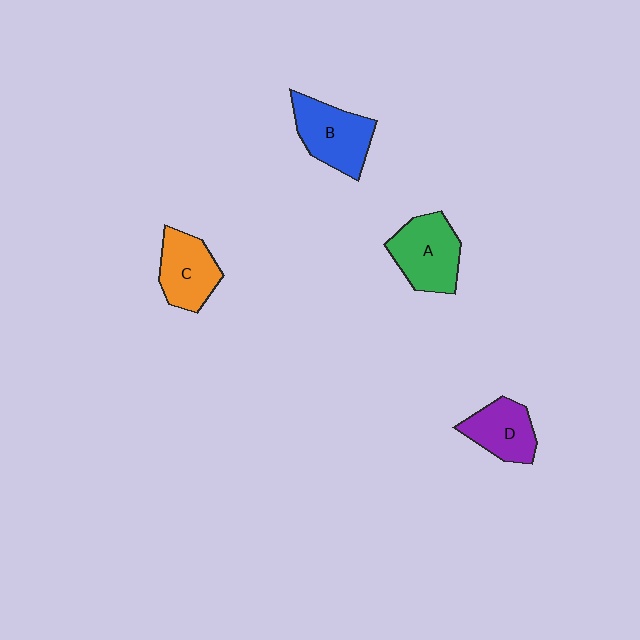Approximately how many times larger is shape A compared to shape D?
Approximately 1.3 times.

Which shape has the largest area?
Shape A (green).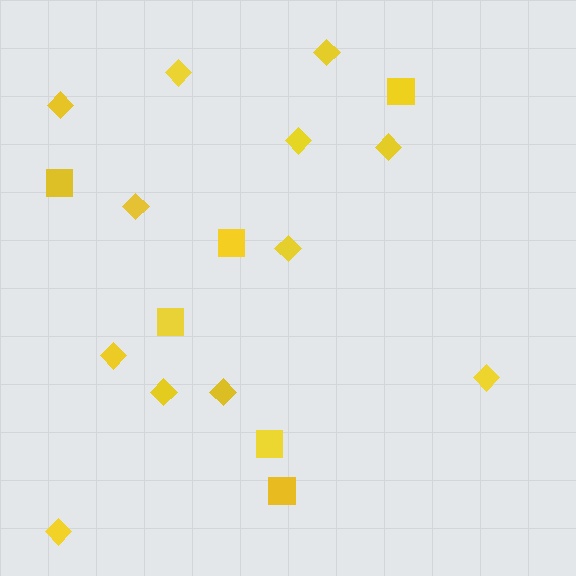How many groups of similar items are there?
There are 2 groups: one group of squares (6) and one group of diamonds (12).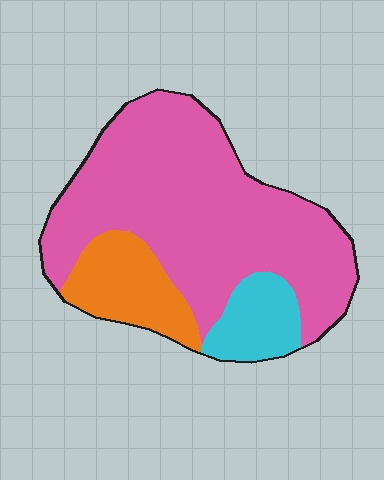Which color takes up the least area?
Cyan, at roughly 10%.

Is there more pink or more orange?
Pink.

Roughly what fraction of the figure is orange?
Orange takes up about one sixth (1/6) of the figure.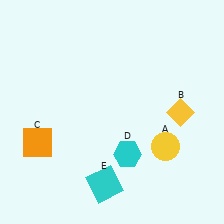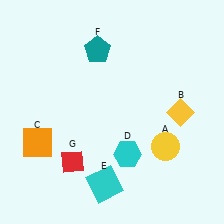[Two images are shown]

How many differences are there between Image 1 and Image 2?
There are 2 differences between the two images.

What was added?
A teal pentagon (F), a red diamond (G) were added in Image 2.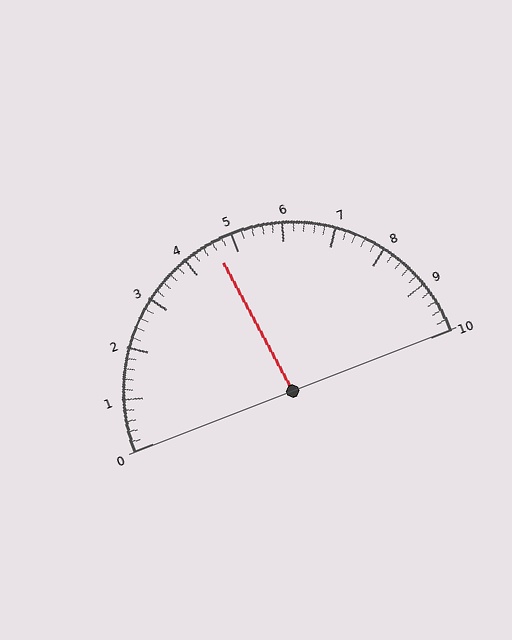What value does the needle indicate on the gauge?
The needle indicates approximately 4.6.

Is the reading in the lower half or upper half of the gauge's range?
The reading is in the lower half of the range (0 to 10).